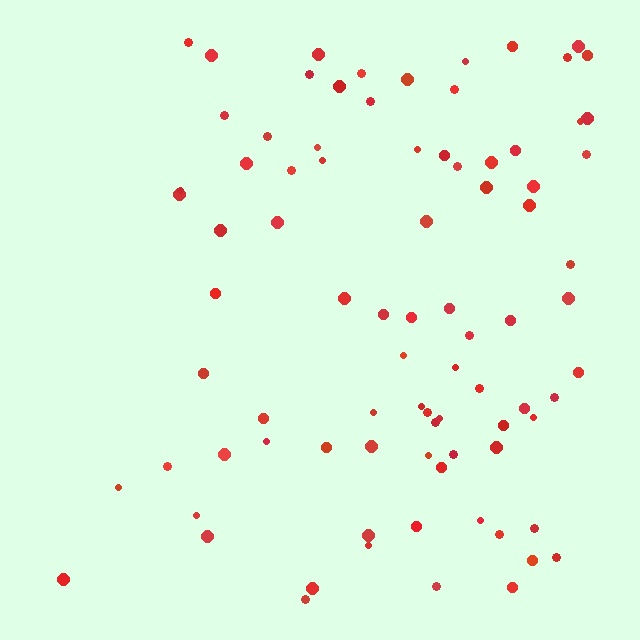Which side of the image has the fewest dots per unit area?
The left.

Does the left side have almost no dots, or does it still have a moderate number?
Still a moderate number, just noticeably fewer than the right.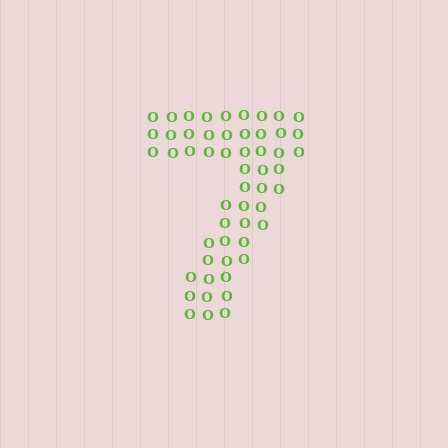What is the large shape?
The large shape is the digit 7.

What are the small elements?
The small elements are letter O's.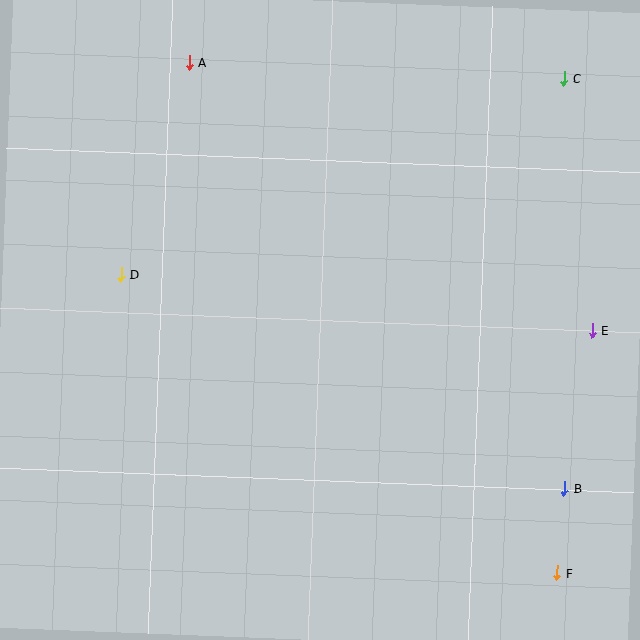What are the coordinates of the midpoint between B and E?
The midpoint between B and E is at (578, 409).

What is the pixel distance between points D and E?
The distance between D and E is 474 pixels.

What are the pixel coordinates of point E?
Point E is at (592, 330).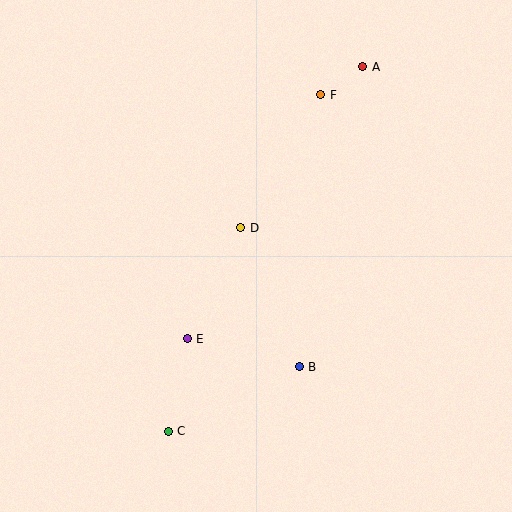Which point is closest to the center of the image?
Point D at (241, 228) is closest to the center.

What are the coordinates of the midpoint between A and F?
The midpoint between A and F is at (342, 81).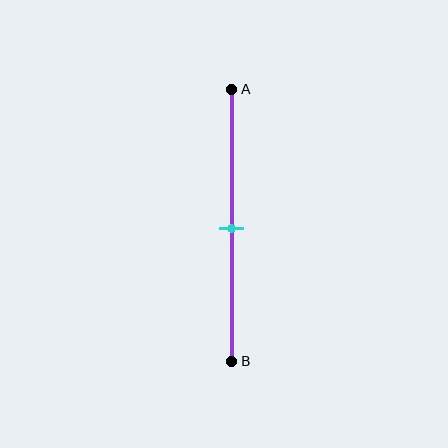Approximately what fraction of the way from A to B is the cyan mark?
The cyan mark is approximately 50% of the way from A to B.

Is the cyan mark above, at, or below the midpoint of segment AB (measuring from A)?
The cyan mark is approximately at the midpoint of segment AB.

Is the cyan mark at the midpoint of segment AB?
Yes, the mark is approximately at the midpoint.